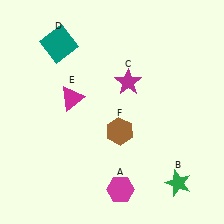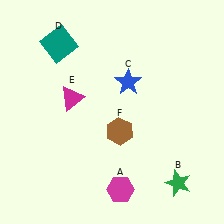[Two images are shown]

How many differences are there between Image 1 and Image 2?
There is 1 difference between the two images.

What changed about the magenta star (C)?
In Image 1, C is magenta. In Image 2, it changed to blue.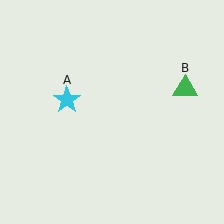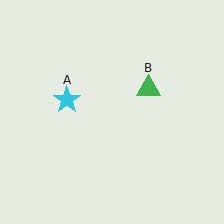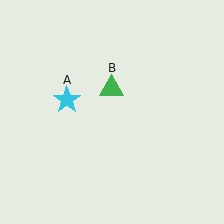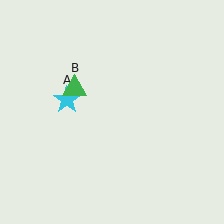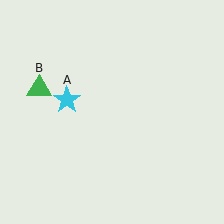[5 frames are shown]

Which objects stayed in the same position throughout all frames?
Cyan star (object A) remained stationary.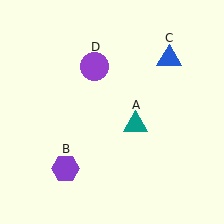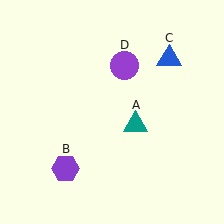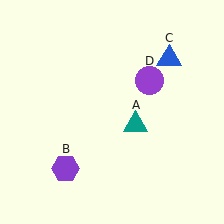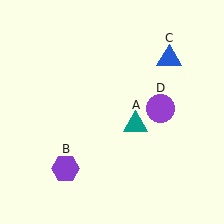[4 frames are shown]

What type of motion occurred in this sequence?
The purple circle (object D) rotated clockwise around the center of the scene.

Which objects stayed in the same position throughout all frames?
Teal triangle (object A) and purple hexagon (object B) and blue triangle (object C) remained stationary.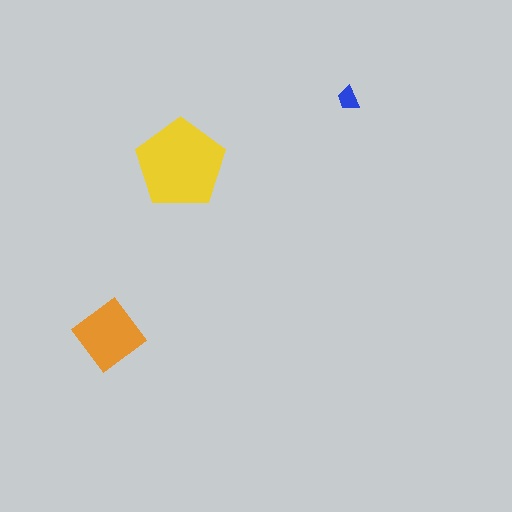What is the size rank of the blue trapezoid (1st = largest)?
3rd.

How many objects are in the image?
There are 3 objects in the image.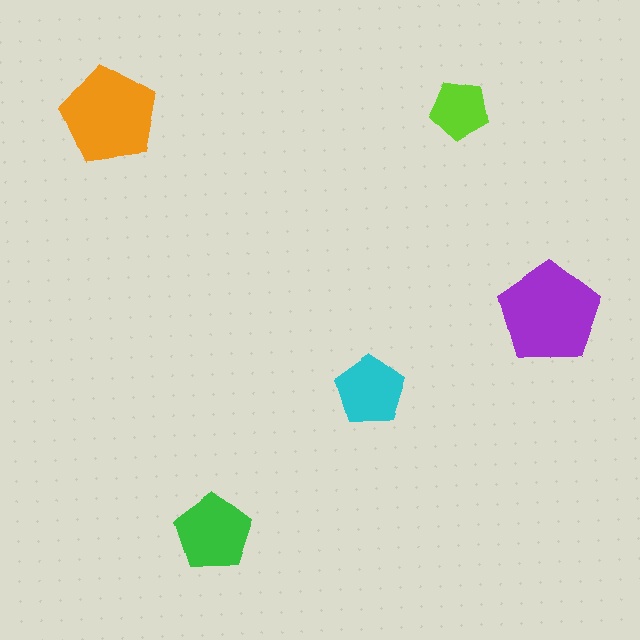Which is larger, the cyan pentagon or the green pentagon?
The green one.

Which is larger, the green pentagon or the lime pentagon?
The green one.